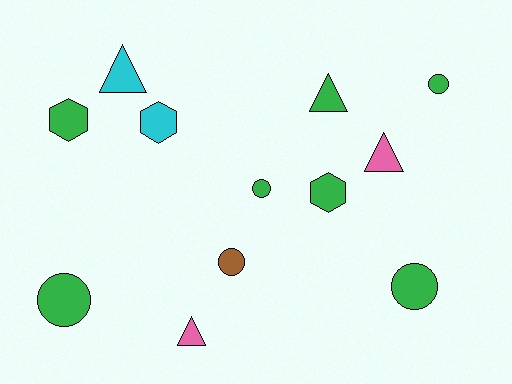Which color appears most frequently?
Green, with 7 objects.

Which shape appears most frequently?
Circle, with 5 objects.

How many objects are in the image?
There are 12 objects.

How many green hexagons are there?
There are 2 green hexagons.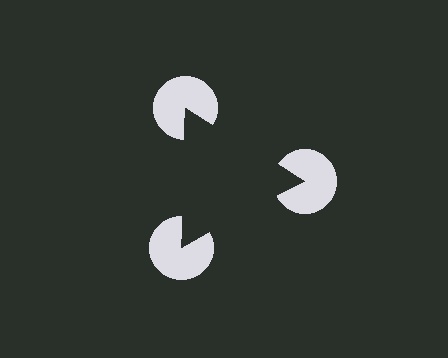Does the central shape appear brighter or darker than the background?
It typically appears slightly darker than the background, even though no actual brightness change is drawn.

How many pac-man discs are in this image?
There are 3 — one at each vertex of the illusory triangle.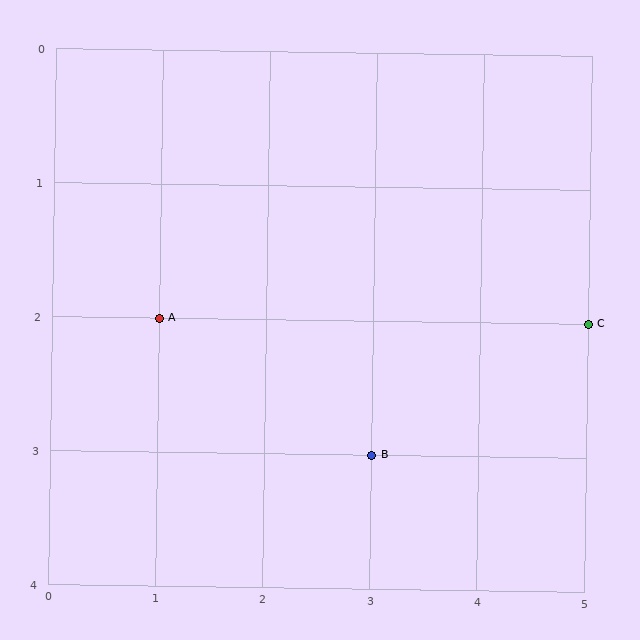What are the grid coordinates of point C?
Point C is at grid coordinates (5, 2).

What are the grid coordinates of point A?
Point A is at grid coordinates (1, 2).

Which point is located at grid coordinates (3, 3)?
Point B is at (3, 3).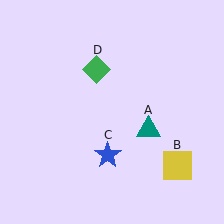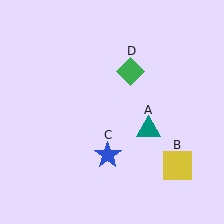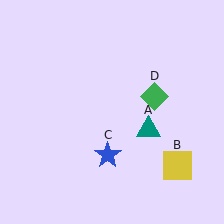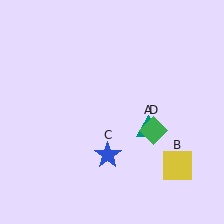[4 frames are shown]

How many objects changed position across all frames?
1 object changed position: green diamond (object D).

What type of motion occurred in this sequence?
The green diamond (object D) rotated clockwise around the center of the scene.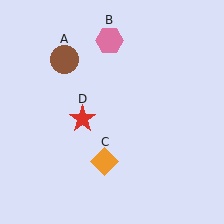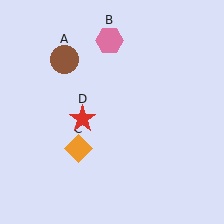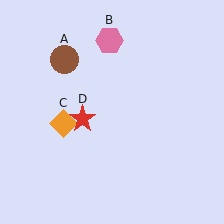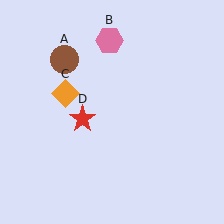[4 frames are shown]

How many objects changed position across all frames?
1 object changed position: orange diamond (object C).